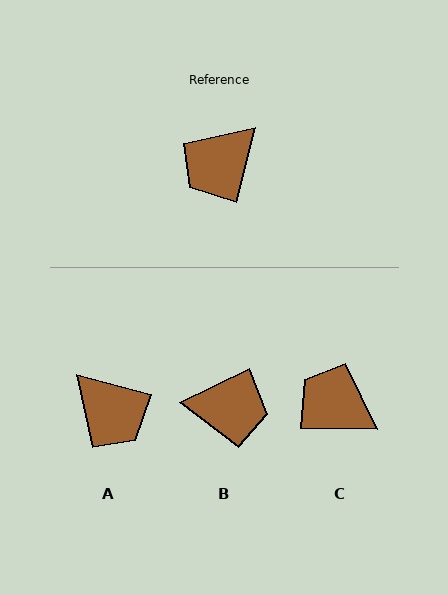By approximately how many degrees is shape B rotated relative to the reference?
Approximately 130 degrees counter-clockwise.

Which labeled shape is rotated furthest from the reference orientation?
B, about 130 degrees away.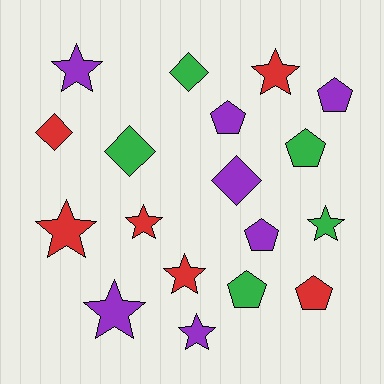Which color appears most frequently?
Purple, with 7 objects.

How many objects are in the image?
There are 18 objects.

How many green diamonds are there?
There are 2 green diamonds.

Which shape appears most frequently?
Star, with 8 objects.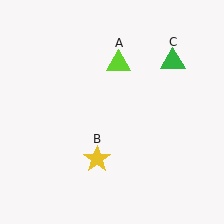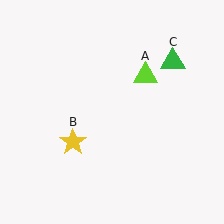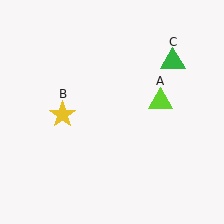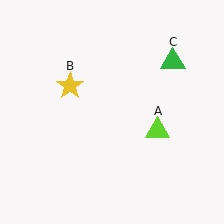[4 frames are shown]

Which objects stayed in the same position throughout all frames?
Green triangle (object C) remained stationary.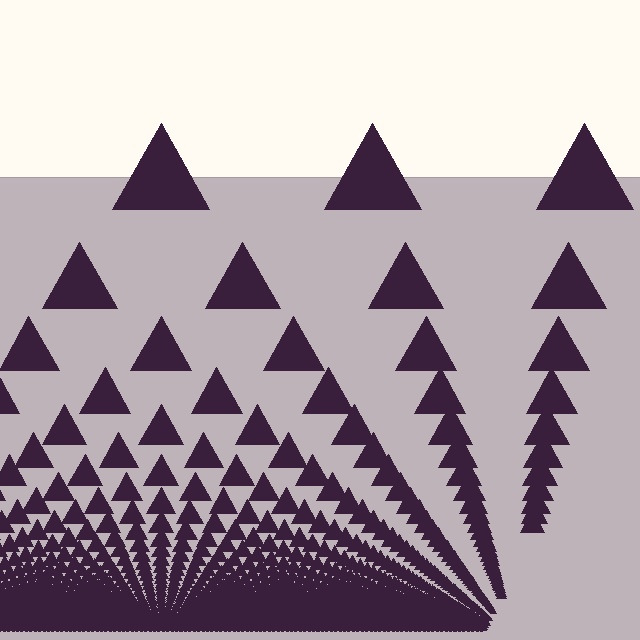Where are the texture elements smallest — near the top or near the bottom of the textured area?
Near the bottom.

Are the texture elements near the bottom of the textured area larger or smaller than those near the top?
Smaller. The gradient is inverted — elements near the bottom are smaller and denser.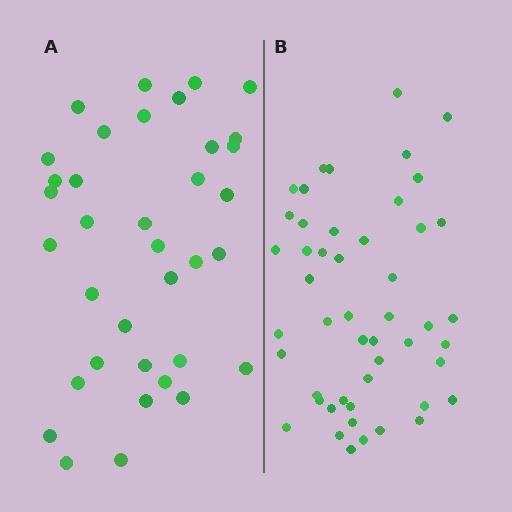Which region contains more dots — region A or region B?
Region B (the right region) has more dots.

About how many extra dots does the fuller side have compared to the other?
Region B has approximately 15 more dots than region A.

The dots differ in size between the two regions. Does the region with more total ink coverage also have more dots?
No. Region A has more total ink coverage because its dots are larger, but region B actually contains more individual dots. Total area can be misleading — the number of items is what matters here.